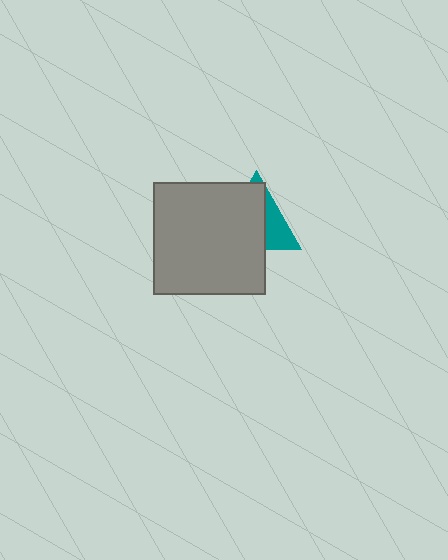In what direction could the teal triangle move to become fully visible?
The teal triangle could move toward the upper-right. That would shift it out from behind the gray square entirely.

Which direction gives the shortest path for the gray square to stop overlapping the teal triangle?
Moving toward the lower-left gives the shortest separation.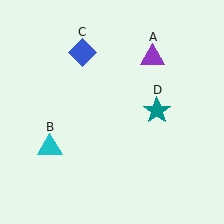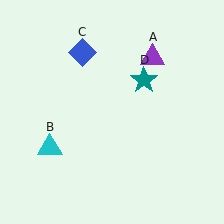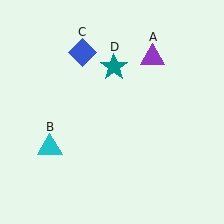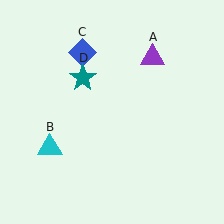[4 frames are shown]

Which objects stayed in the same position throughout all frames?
Purple triangle (object A) and cyan triangle (object B) and blue diamond (object C) remained stationary.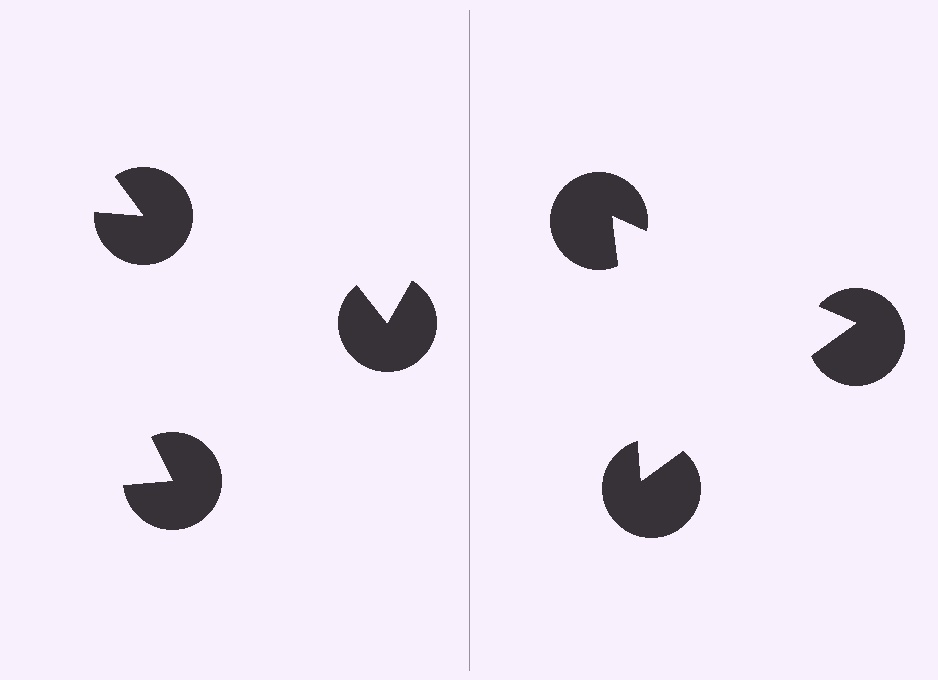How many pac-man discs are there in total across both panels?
6 — 3 on each side.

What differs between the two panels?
The pac-man discs are positioned identically on both sides; only the wedge orientations differ. On the right they align to a triangle; on the left they are misaligned.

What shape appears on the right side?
An illusory triangle.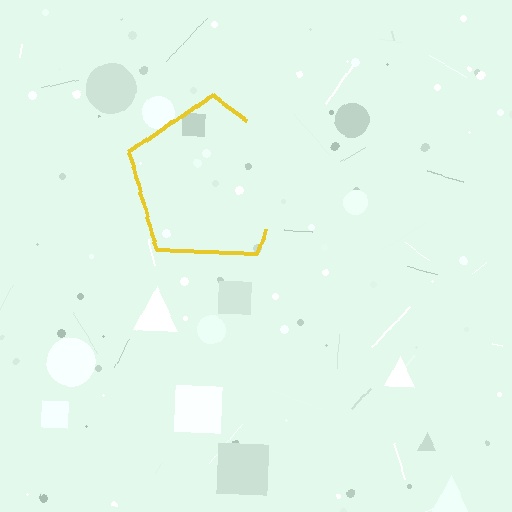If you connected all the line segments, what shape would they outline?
They would outline a pentagon.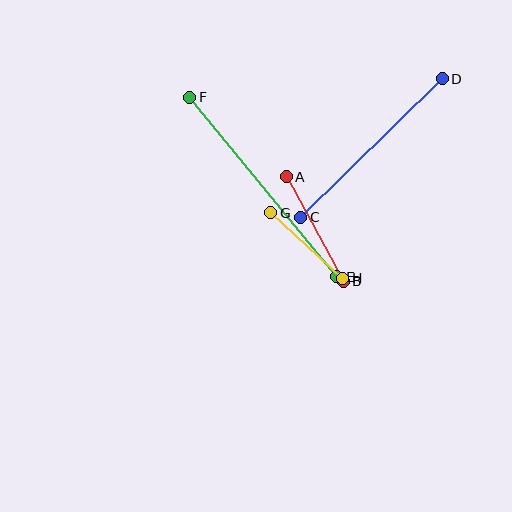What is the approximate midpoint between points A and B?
The midpoint is at approximately (315, 229) pixels.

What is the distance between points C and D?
The distance is approximately 198 pixels.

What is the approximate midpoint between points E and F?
The midpoint is at approximately (263, 187) pixels.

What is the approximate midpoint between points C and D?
The midpoint is at approximately (372, 148) pixels.